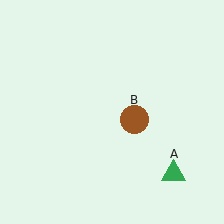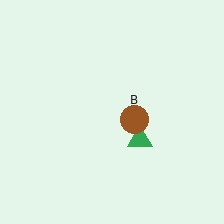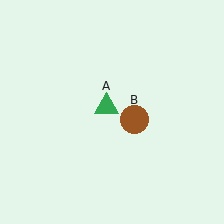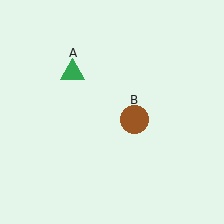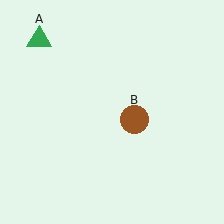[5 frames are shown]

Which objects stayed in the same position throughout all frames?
Brown circle (object B) remained stationary.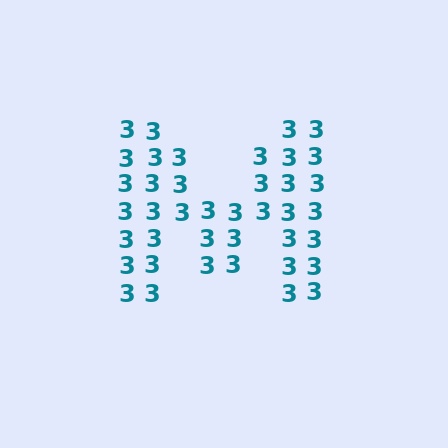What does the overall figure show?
The overall figure shows the letter M.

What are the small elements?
The small elements are digit 3's.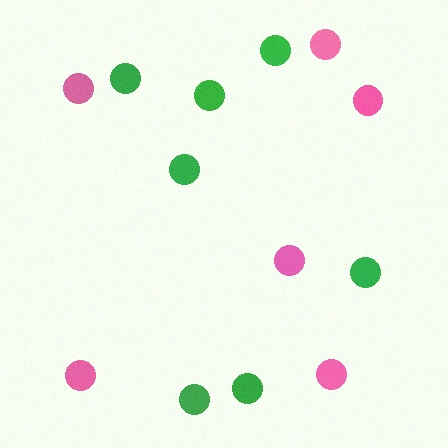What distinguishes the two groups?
There are 2 groups: one group of pink circles (6) and one group of green circles (7).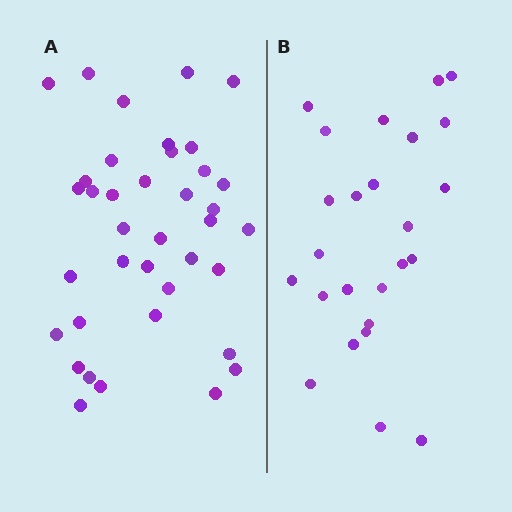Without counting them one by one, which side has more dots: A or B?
Region A (the left region) has more dots.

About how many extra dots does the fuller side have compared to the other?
Region A has approximately 15 more dots than region B.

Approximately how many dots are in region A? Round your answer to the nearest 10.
About 40 dots. (The exact count is 38, which rounds to 40.)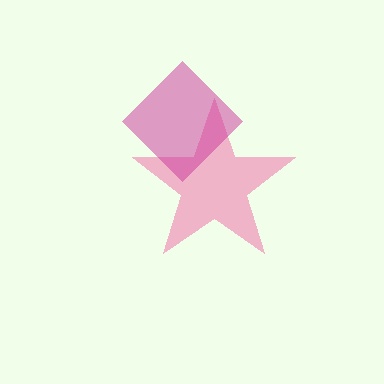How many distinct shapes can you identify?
There are 2 distinct shapes: a pink star, a magenta diamond.